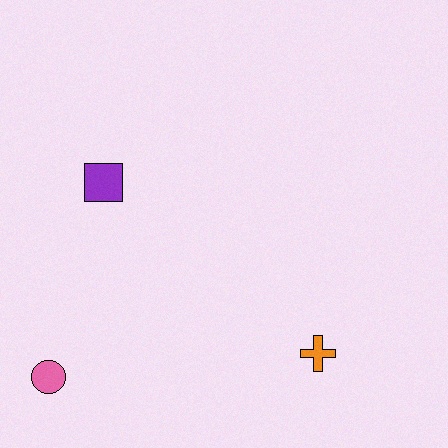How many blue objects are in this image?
There are no blue objects.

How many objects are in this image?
There are 3 objects.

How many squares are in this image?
There is 1 square.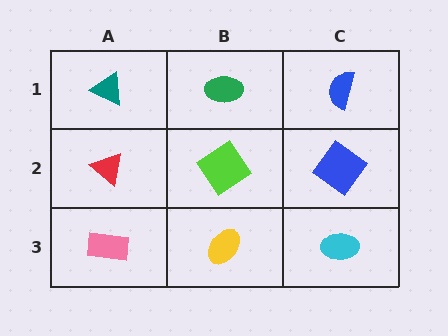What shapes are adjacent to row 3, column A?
A red triangle (row 2, column A), a yellow ellipse (row 3, column B).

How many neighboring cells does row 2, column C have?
3.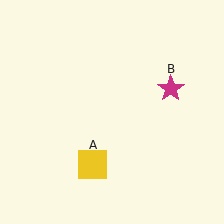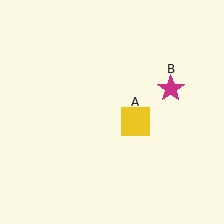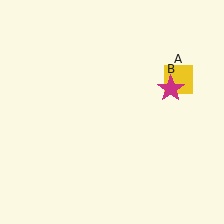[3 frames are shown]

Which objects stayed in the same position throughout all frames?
Magenta star (object B) remained stationary.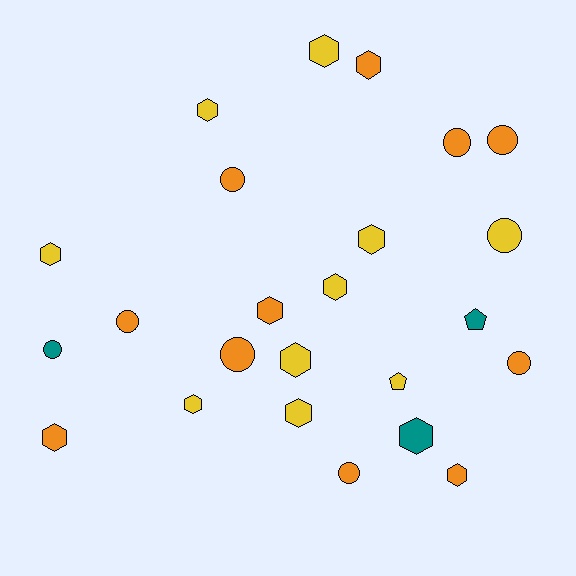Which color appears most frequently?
Orange, with 11 objects.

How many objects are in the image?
There are 24 objects.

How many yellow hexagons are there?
There are 8 yellow hexagons.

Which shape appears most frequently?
Hexagon, with 13 objects.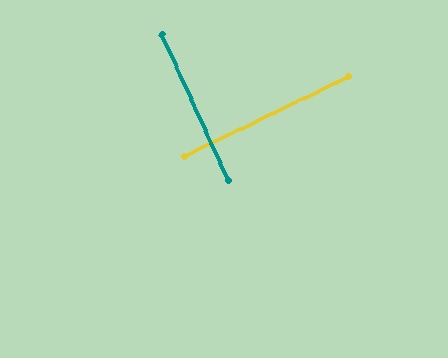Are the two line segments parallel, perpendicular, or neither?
Perpendicular — they meet at approximately 89°.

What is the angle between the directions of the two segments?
Approximately 89 degrees.